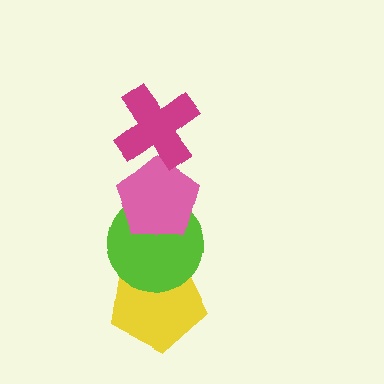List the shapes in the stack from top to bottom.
From top to bottom: the magenta cross, the pink pentagon, the lime circle, the yellow pentagon.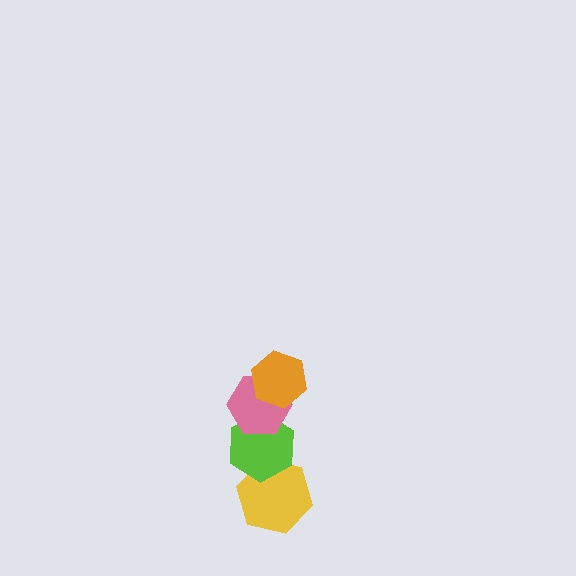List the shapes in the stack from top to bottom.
From top to bottom: the orange hexagon, the pink hexagon, the lime hexagon, the yellow hexagon.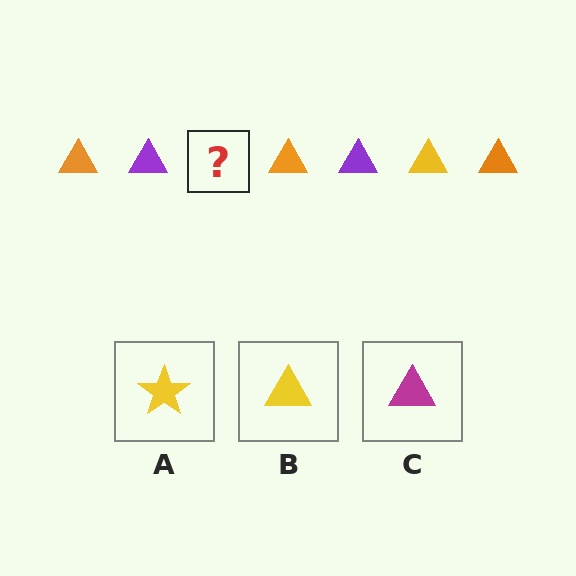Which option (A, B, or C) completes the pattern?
B.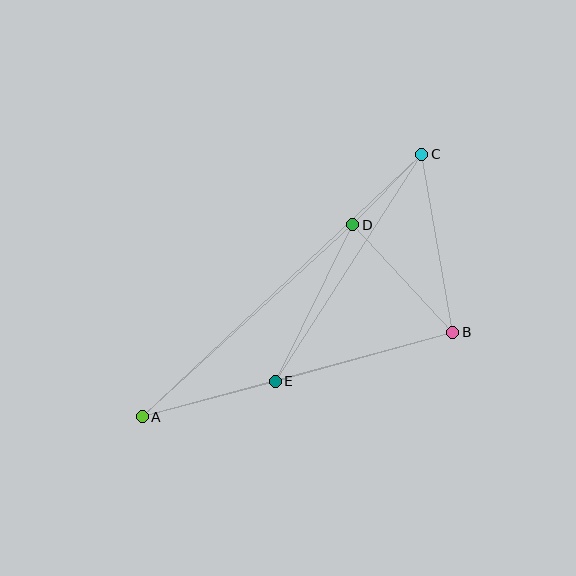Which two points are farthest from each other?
Points A and C are farthest from each other.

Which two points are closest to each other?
Points C and D are closest to each other.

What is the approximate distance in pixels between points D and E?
The distance between D and E is approximately 175 pixels.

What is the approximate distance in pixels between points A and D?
The distance between A and D is approximately 285 pixels.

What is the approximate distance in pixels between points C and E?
The distance between C and E is approximately 270 pixels.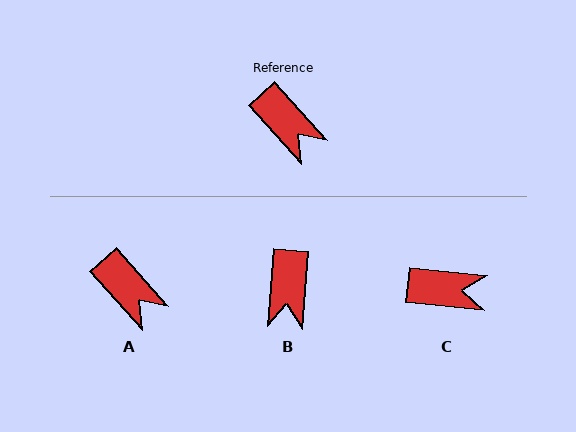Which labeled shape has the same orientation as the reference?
A.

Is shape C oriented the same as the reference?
No, it is off by about 42 degrees.